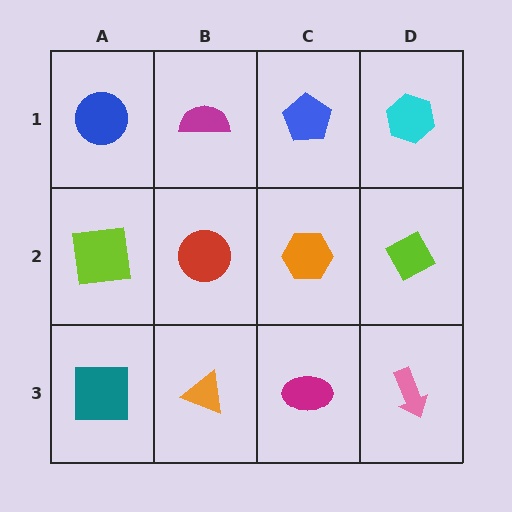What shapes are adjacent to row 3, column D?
A lime diamond (row 2, column D), a magenta ellipse (row 3, column C).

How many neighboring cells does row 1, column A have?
2.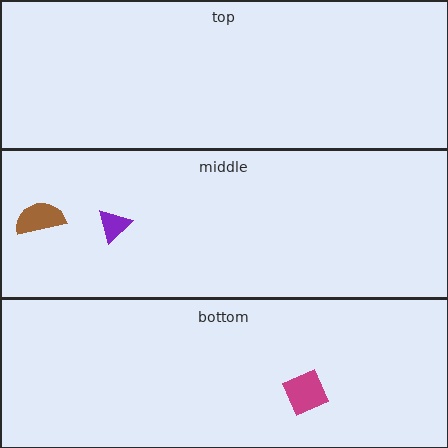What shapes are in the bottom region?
The magenta diamond.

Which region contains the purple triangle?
The middle region.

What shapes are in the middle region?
The purple triangle, the brown semicircle.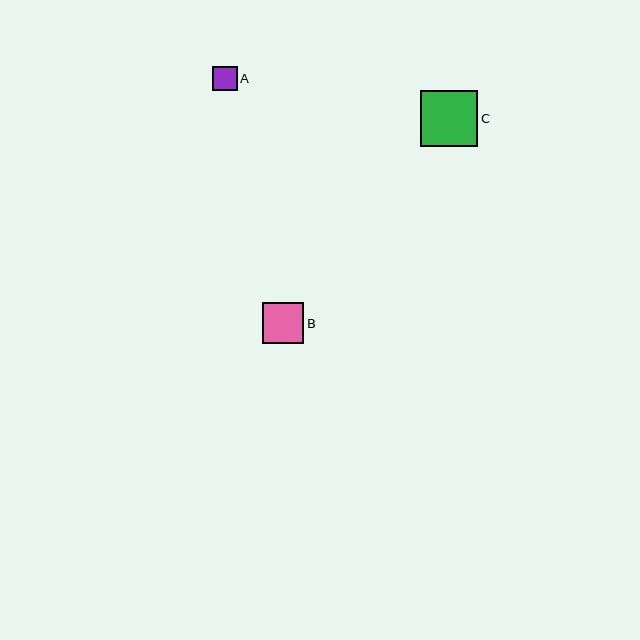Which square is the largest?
Square C is the largest with a size of approximately 57 pixels.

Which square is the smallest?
Square A is the smallest with a size of approximately 25 pixels.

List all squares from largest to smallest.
From largest to smallest: C, B, A.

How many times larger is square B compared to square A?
Square B is approximately 1.7 times the size of square A.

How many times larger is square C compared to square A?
Square C is approximately 2.3 times the size of square A.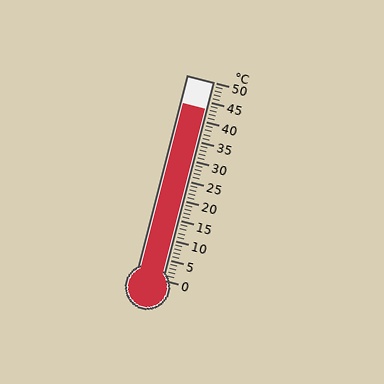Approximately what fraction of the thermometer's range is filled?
The thermometer is filled to approximately 85% of its range.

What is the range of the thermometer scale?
The thermometer scale ranges from 0°C to 50°C.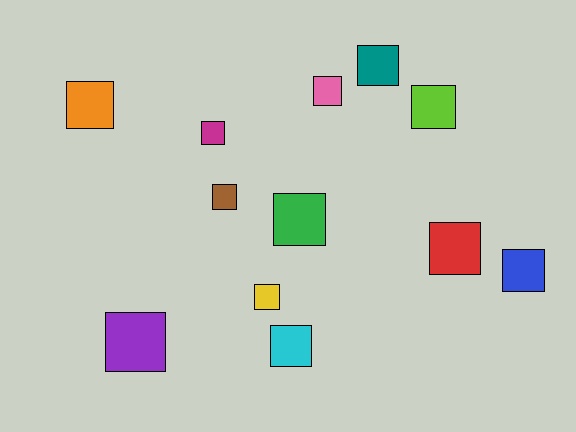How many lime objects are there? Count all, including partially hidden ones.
There is 1 lime object.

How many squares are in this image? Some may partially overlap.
There are 12 squares.